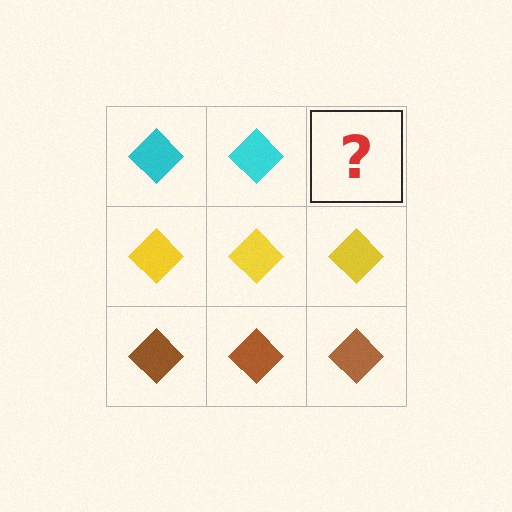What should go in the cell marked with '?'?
The missing cell should contain a cyan diamond.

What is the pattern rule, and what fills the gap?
The rule is that each row has a consistent color. The gap should be filled with a cyan diamond.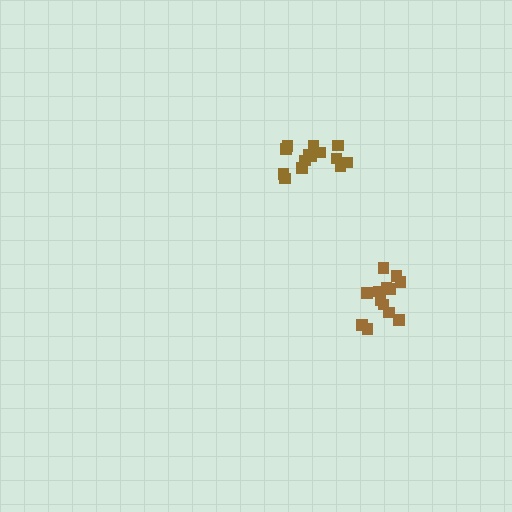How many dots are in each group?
Group 1: 14 dots, Group 2: 13 dots (27 total).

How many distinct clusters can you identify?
There are 2 distinct clusters.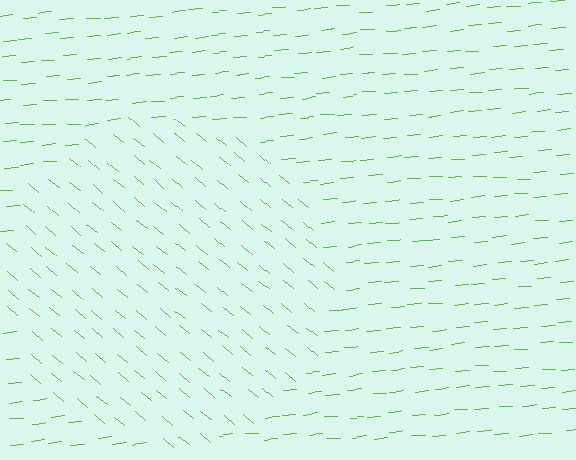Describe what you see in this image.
The image is filled with small lime line segments. A circle region in the image has lines oriented differently from the surrounding lines, creating a visible texture boundary.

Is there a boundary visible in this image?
Yes, there is a texture boundary formed by a change in line orientation.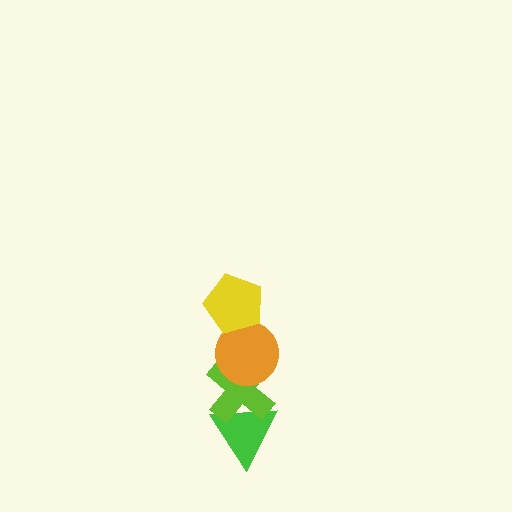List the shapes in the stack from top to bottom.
From top to bottom: the yellow pentagon, the orange circle, the lime cross, the green triangle.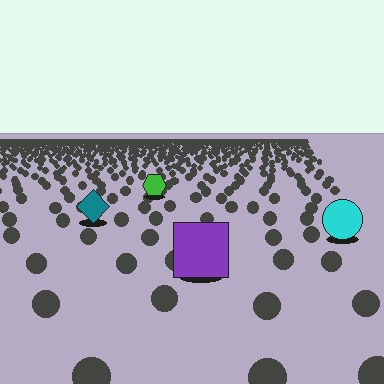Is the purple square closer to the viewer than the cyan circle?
Yes. The purple square is closer — you can tell from the texture gradient: the ground texture is coarser near it.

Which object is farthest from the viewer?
The green hexagon is farthest from the viewer. It appears smaller and the ground texture around it is denser.